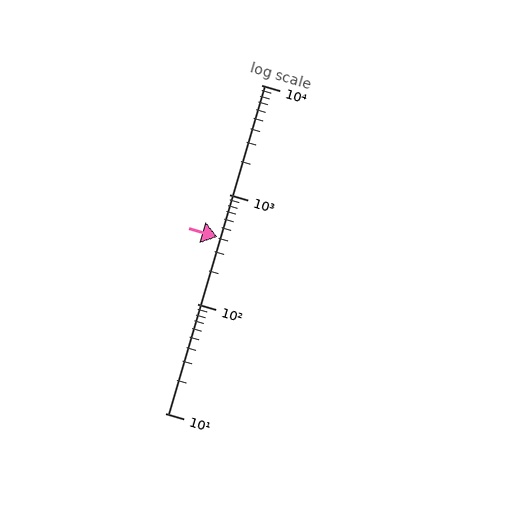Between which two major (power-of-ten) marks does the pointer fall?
The pointer is between 100 and 1000.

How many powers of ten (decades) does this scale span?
The scale spans 3 decades, from 10 to 10000.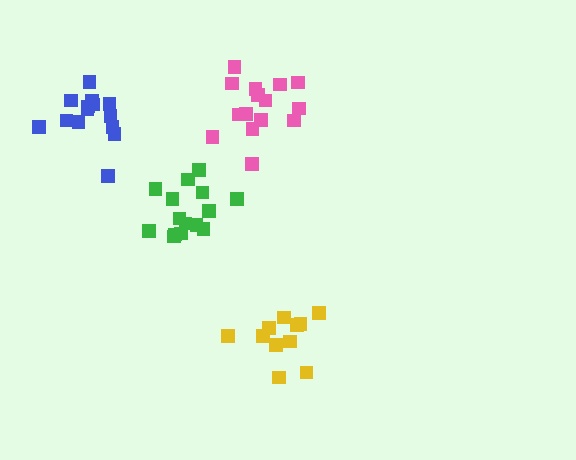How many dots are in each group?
Group 1: 11 dots, Group 2: 15 dots, Group 3: 15 dots, Group 4: 15 dots (56 total).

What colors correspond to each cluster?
The clusters are colored: yellow, green, blue, pink.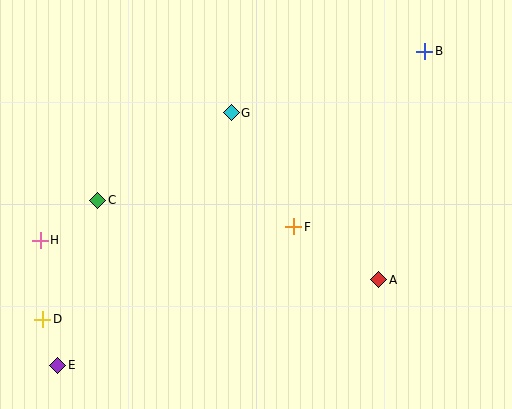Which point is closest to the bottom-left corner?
Point E is closest to the bottom-left corner.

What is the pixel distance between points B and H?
The distance between B and H is 428 pixels.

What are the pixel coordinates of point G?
Point G is at (231, 113).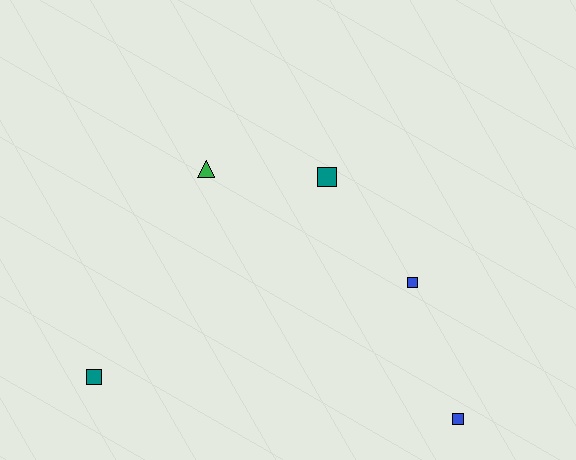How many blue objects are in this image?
There are 2 blue objects.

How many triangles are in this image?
There is 1 triangle.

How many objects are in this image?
There are 5 objects.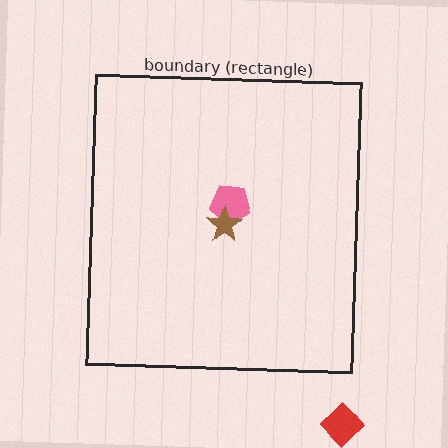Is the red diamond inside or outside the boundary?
Outside.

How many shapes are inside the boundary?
2 inside, 1 outside.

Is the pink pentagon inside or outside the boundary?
Inside.